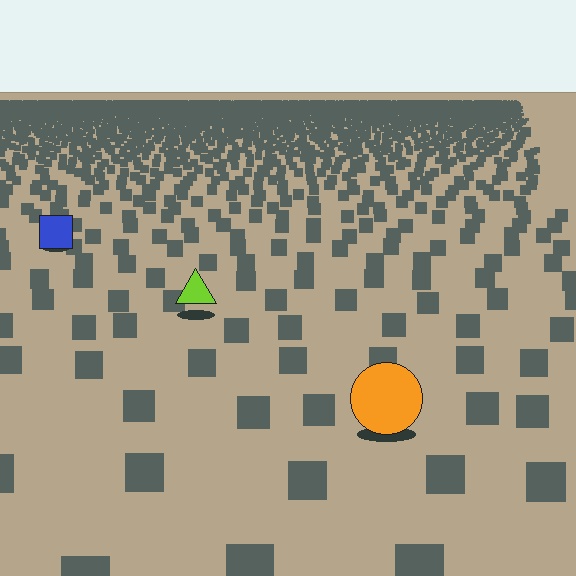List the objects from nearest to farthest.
From nearest to farthest: the orange circle, the lime triangle, the blue square.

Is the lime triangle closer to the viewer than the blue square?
Yes. The lime triangle is closer — you can tell from the texture gradient: the ground texture is coarser near it.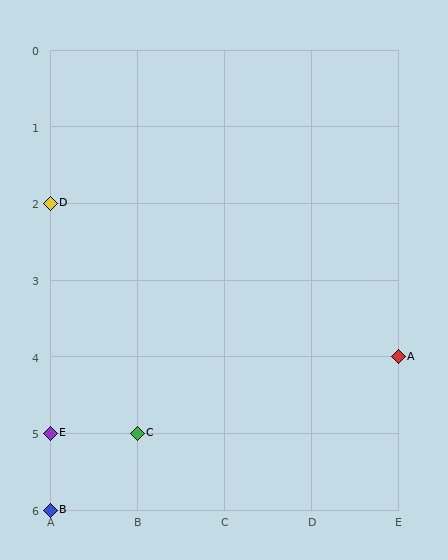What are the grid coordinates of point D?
Point D is at grid coordinates (A, 2).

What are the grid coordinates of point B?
Point B is at grid coordinates (A, 6).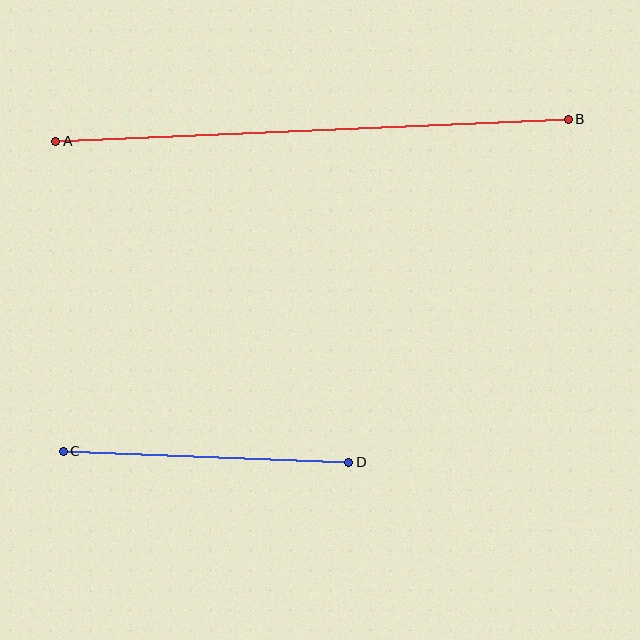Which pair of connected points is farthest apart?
Points A and B are farthest apart.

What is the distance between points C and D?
The distance is approximately 286 pixels.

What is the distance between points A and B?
The distance is approximately 513 pixels.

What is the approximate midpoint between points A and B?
The midpoint is at approximately (312, 130) pixels.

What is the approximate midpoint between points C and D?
The midpoint is at approximately (206, 457) pixels.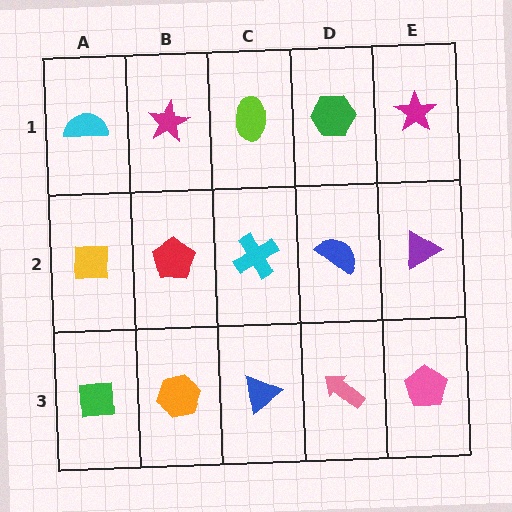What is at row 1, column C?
A lime ellipse.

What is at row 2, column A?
A yellow square.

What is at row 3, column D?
A pink arrow.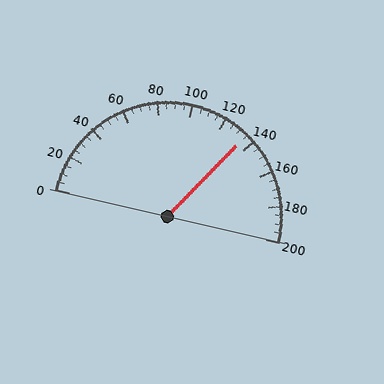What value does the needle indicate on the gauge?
The needle indicates approximately 135.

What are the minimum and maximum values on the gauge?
The gauge ranges from 0 to 200.